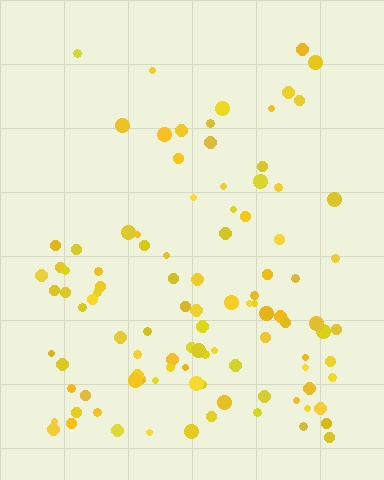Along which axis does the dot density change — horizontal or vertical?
Vertical.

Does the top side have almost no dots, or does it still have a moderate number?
Still a moderate number, just noticeably fewer than the bottom.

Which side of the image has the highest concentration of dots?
The bottom.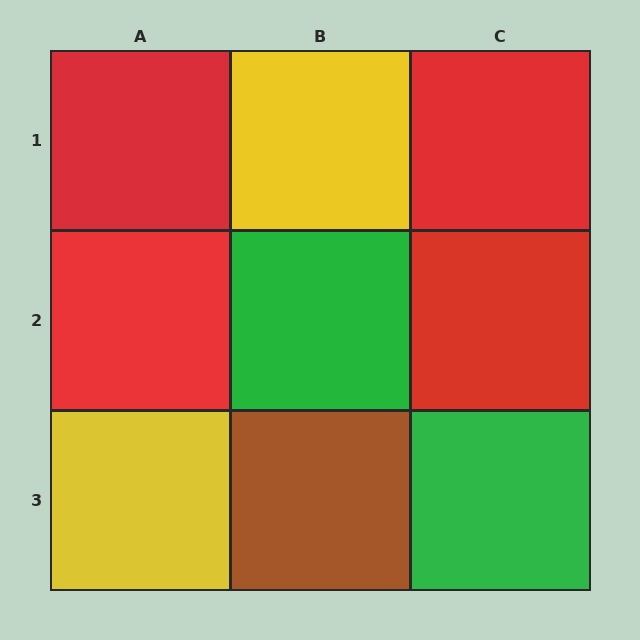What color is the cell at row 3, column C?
Green.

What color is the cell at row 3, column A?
Yellow.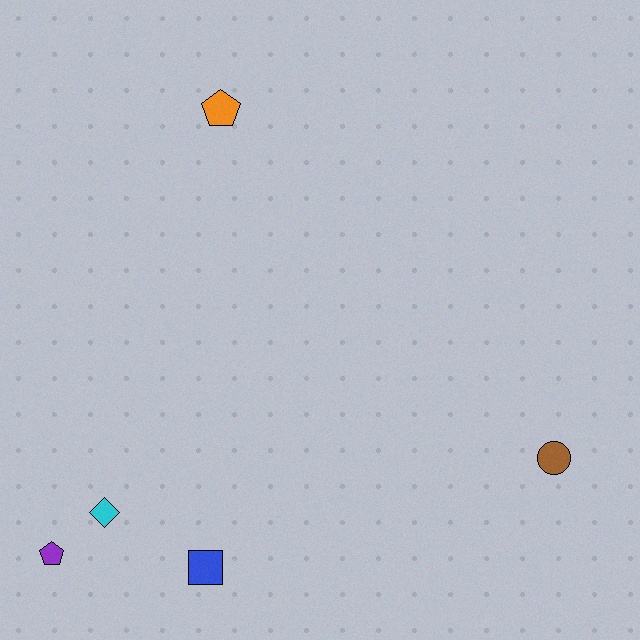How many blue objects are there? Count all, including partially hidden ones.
There is 1 blue object.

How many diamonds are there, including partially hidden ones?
There is 1 diamond.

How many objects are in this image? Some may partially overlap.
There are 5 objects.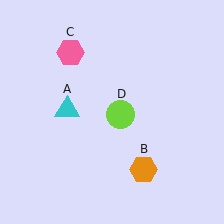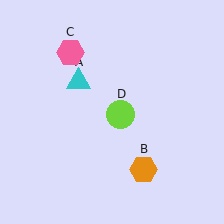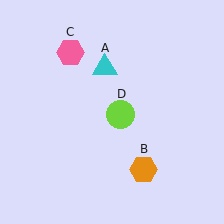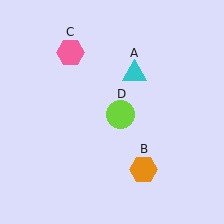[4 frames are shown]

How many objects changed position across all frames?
1 object changed position: cyan triangle (object A).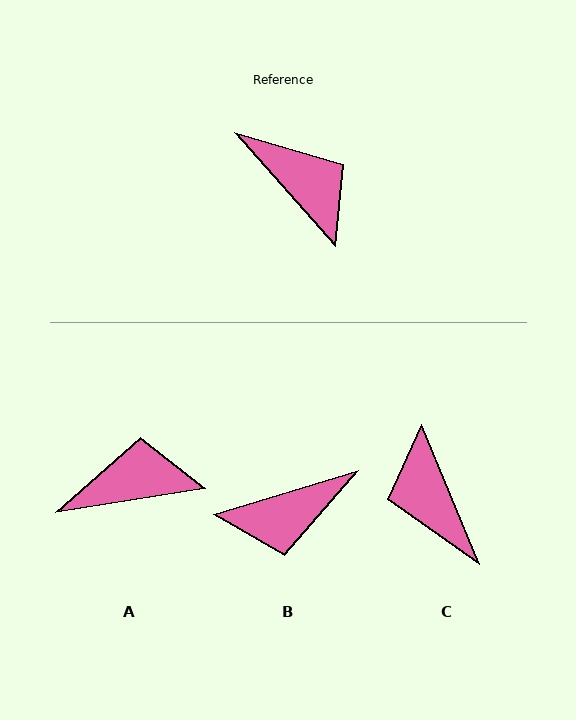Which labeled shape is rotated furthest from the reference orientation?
C, about 161 degrees away.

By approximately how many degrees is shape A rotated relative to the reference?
Approximately 58 degrees counter-clockwise.